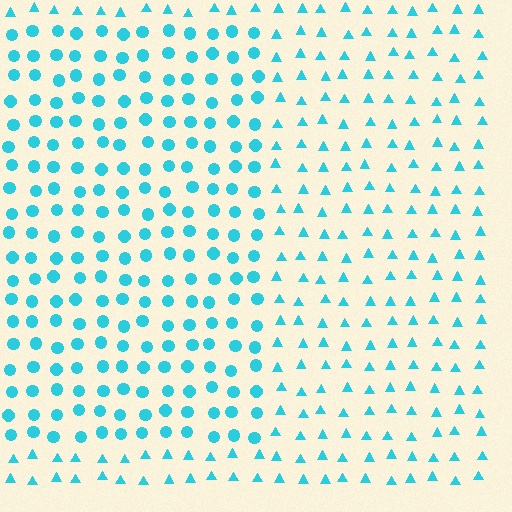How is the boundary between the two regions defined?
The boundary is defined by a change in element shape: circles inside vs. triangles outside. All elements share the same color and spacing.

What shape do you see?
I see a rectangle.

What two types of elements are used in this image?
The image uses circles inside the rectangle region and triangles outside it.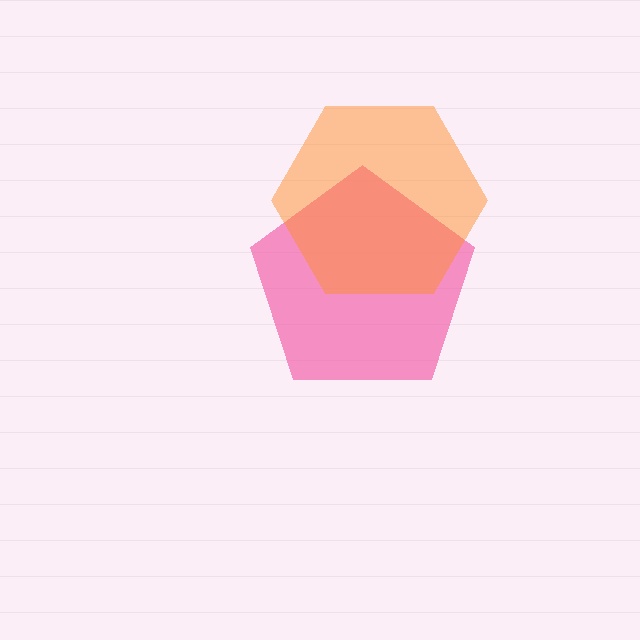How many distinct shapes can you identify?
There are 2 distinct shapes: a pink pentagon, an orange hexagon.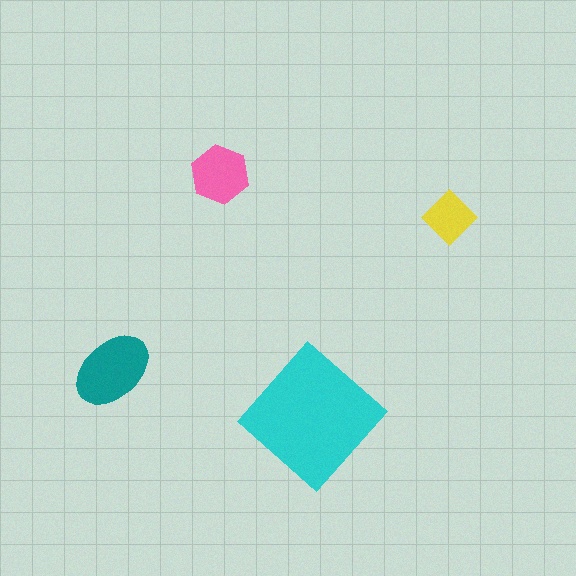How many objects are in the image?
There are 4 objects in the image.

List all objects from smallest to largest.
The yellow diamond, the pink hexagon, the teal ellipse, the cyan diamond.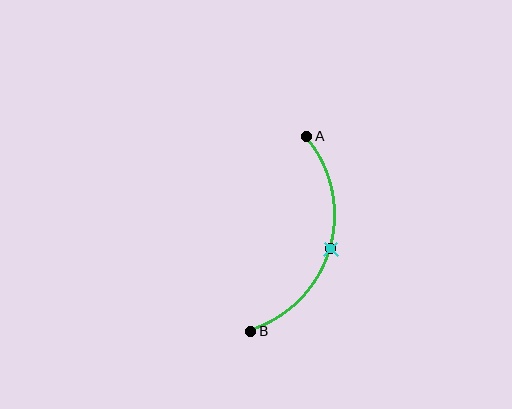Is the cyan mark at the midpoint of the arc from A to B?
Yes. The cyan mark lies on the arc at equal arc-length from both A and B — it is the arc midpoint.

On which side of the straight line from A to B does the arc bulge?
The arc bulges to the right of the straight line connecting A and B.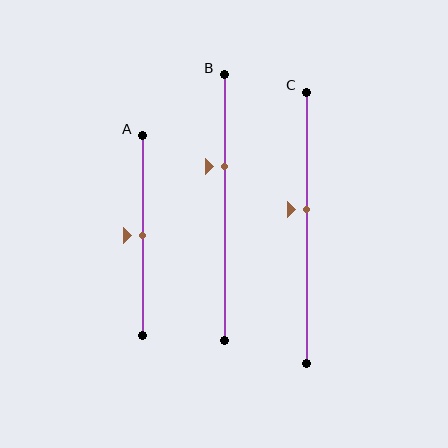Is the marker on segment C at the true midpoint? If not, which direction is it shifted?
No, the marker on segment C is shifted upward by about 7% of the segment length.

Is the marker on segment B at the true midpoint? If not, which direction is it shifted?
No, the marker on segment B is shifted upward by about 15% of the segment length.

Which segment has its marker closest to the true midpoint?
Segment A has its marker closest to the true midpoint.